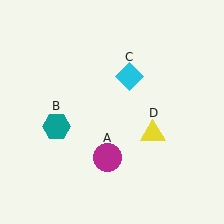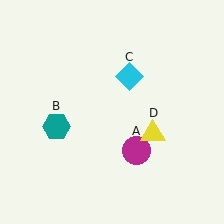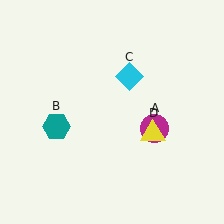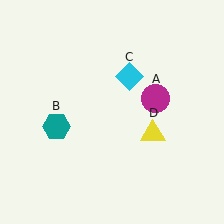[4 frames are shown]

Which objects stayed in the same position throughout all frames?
Teal hexagon (object B) and cyan diamond (object C) and yellow triangle (object D) remained stationary.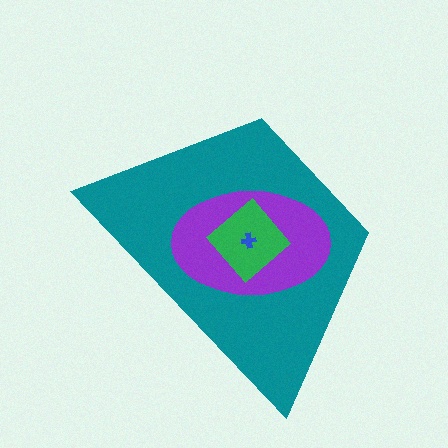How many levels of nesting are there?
4.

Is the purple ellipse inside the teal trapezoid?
Yes.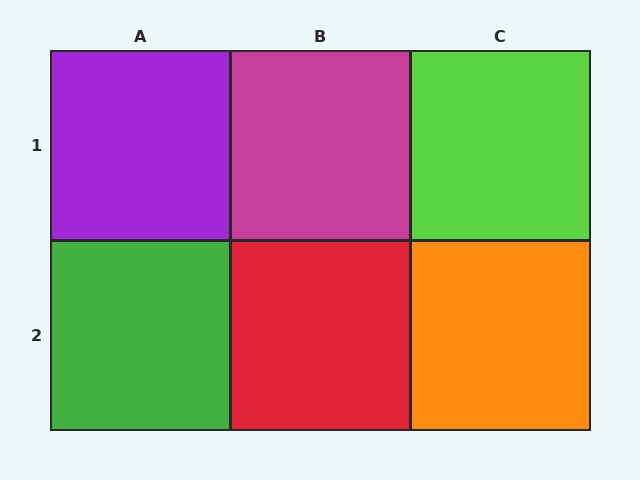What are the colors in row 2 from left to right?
Green, red, orange.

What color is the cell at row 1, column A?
Purple.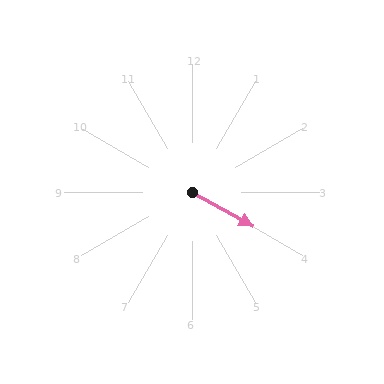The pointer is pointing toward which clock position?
Roughly 4 o'clock.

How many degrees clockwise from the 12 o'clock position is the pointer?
Approximately 119 degrees.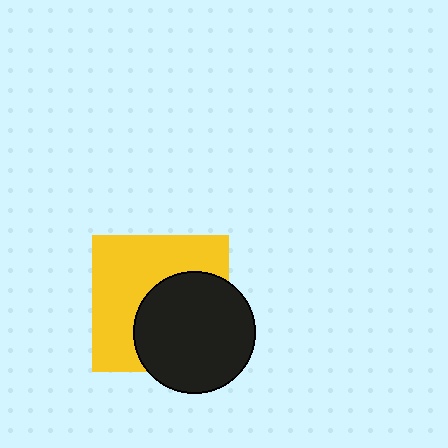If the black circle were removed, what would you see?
You would see the complete yellow square.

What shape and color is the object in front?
The object in front is a black circle.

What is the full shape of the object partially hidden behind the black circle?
The partially hidden object is a yellow square.